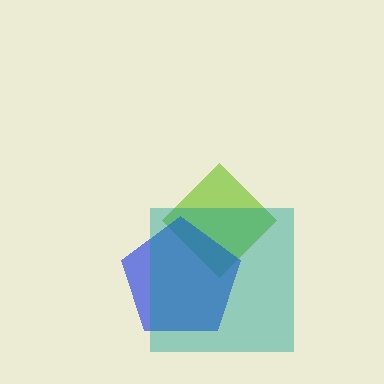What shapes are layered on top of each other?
The layered shapes are: a lime diamond, a blue pentagon, a teal square.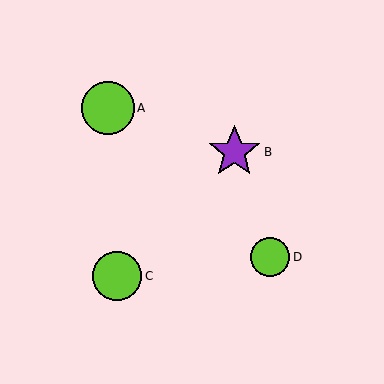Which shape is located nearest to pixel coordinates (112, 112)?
The lime circle (labeled A) at (108, 108) is nearest to that location.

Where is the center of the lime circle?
The center of the lime circle is at (270, 257).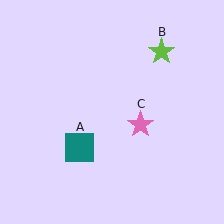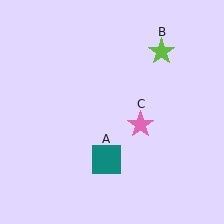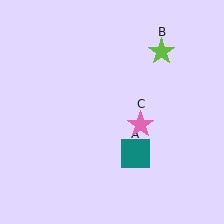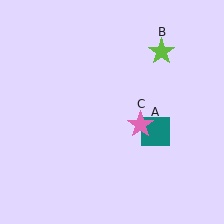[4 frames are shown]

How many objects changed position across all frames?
1 object changed position: teal square (object A).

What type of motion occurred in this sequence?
The teal square (object A) rotated counterclockwise around the center of the scene.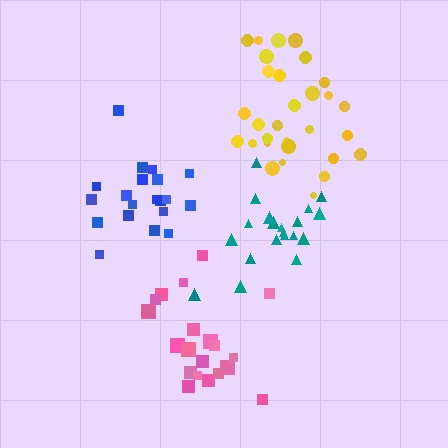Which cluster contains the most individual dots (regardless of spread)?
Yellow (30).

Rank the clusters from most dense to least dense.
teal, pink, blue, yellow.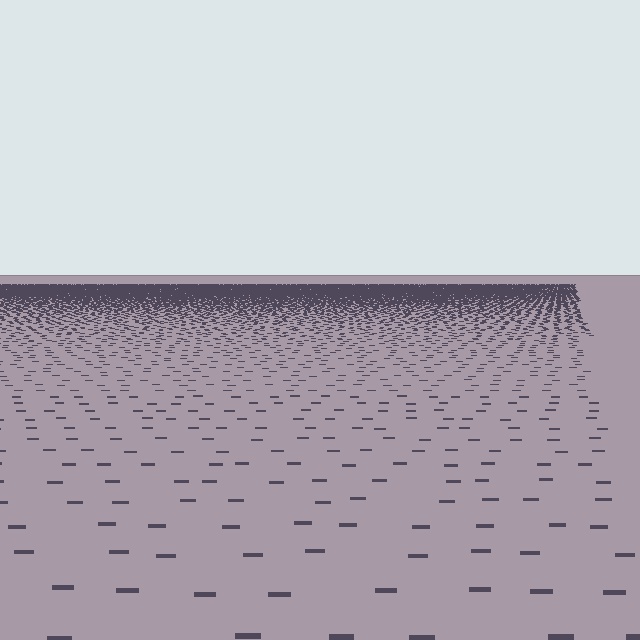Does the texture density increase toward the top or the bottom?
Density increases toward the top.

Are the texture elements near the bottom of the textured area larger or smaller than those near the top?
Larger. Near the bottom, elements are closer to the viewer and appear at a bigger on-screen size.